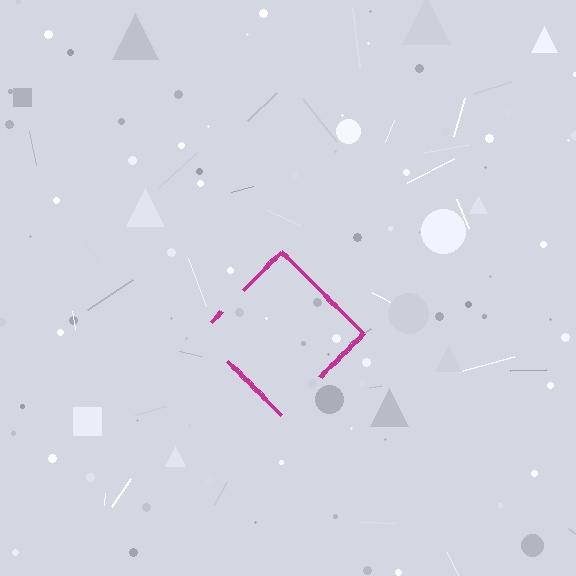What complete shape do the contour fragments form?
The contour fragments form a diamond.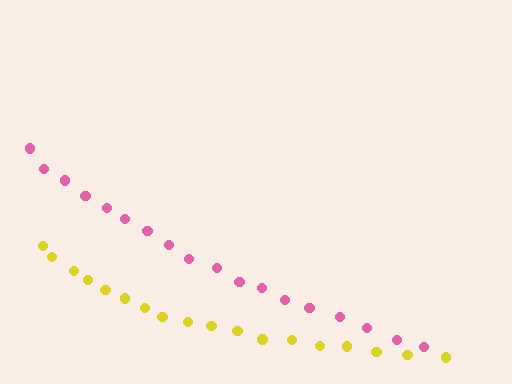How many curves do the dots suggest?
There are 2 distinct paths.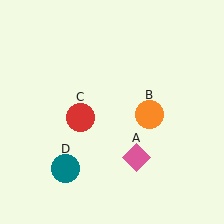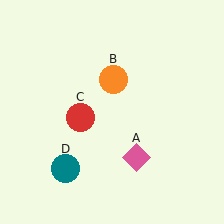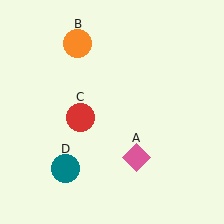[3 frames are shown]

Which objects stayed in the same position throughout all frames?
Pink diamond (object A) and red circle (object C) and teal circle (object D) remained stationary.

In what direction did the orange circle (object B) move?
The orange circle (object B) moved up and to the left.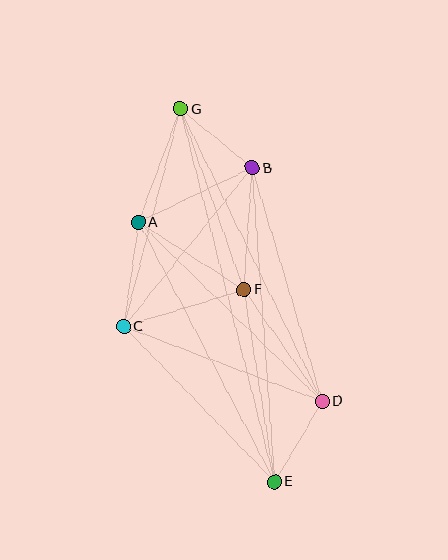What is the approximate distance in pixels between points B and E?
The distance between B and E is approximately 315 pixels.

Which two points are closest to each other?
Points B and G are closest to each other.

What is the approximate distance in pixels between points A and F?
The distance between A and F is approximately 125 pixels.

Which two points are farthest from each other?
Points E and G are farthest from each other.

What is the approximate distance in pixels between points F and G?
The distance between F and G is approximately 192 pixels.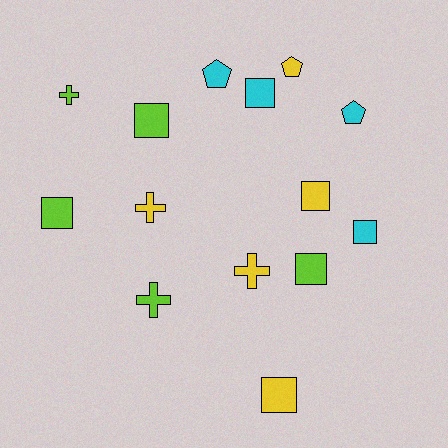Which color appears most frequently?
Lime, with 5 objects.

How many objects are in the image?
There are 14 objects.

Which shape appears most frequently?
Square, with 7 objects.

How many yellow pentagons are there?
There is 1 yellow pentagon.